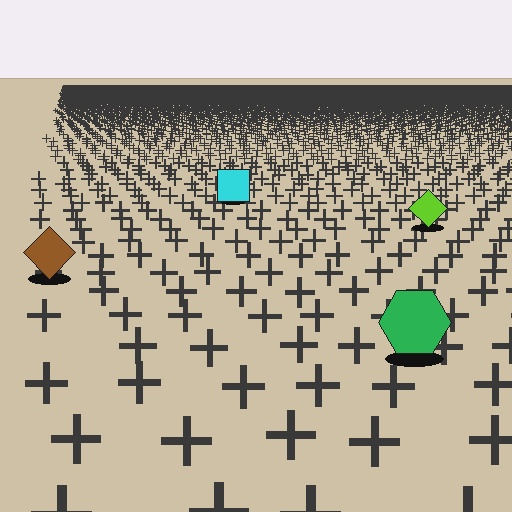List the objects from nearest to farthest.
From nearest to farthest: the green hexagon, the brown diamond, the lime diamond, the cyan square.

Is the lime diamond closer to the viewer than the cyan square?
Yes. The lime diamond is closer — you can tell from the texture gradient: the ground texture is coarser near it.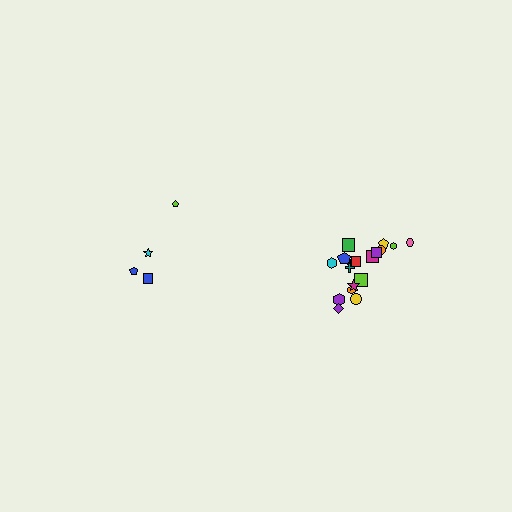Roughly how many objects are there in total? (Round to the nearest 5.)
Roughly 20 objects in total.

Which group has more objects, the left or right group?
The right group.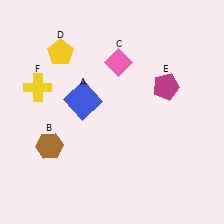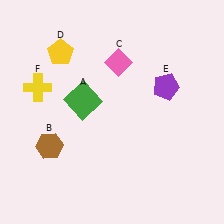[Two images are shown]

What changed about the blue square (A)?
In Image 1, A is blue. In Image 2, it changed to green.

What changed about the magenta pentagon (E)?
In Image 1, E is magenta. In Image 2, it changed to purple.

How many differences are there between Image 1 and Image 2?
There are 2 differences between the two images.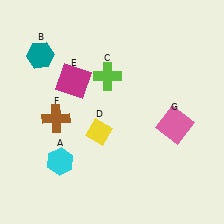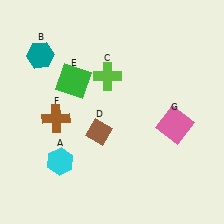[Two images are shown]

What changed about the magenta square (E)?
In Image 1, E is magenta. In Image 2, it changed to green.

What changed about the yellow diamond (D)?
In Image 1, D is yellow. In Image 2, it changed to brown.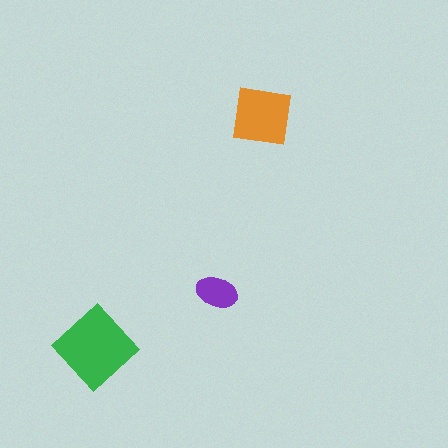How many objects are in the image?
There are 3 objects in the image.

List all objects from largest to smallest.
The green diamond, the orange square, the purple ellipse.